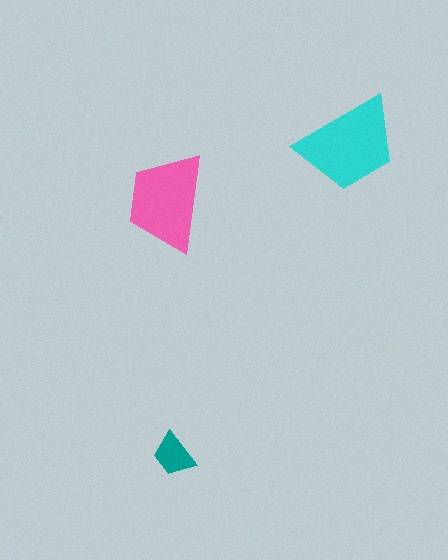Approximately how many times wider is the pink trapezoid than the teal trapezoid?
About 2 times wider.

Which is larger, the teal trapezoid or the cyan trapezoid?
The cyan one.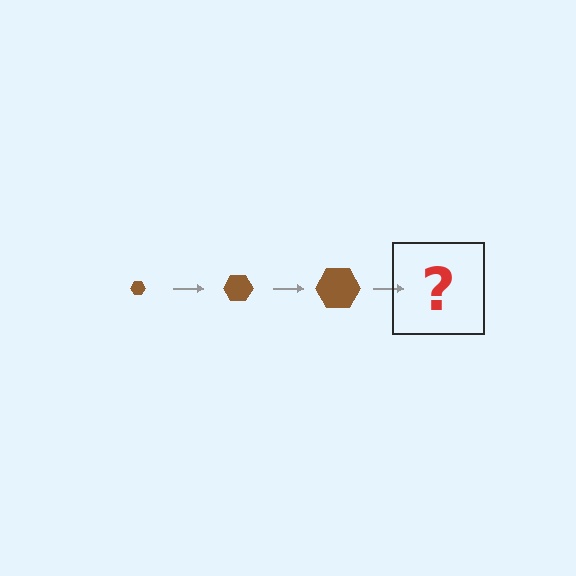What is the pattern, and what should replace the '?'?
The pattern is that the hexagon gets progressively larger each step. The '?' should be a brown hexagon, larger than the previous one.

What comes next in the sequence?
The next element should be a brown hexagon, larger than the previous one.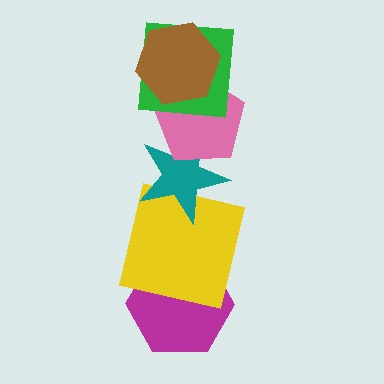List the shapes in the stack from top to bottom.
From top to bottom: the brown hexagon, the green square, the pink pentagon, the teal star, the yellow square, the magenta hexagon.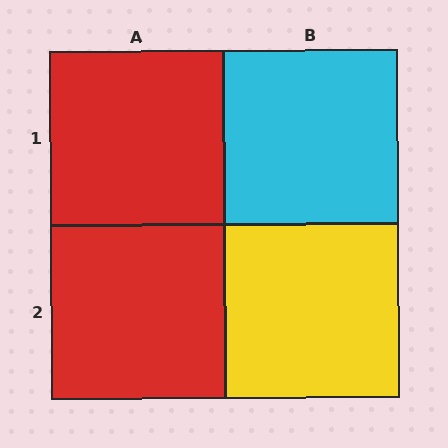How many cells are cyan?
1 cell is cyan.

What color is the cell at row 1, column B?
Cyan.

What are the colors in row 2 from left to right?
Red, yellow.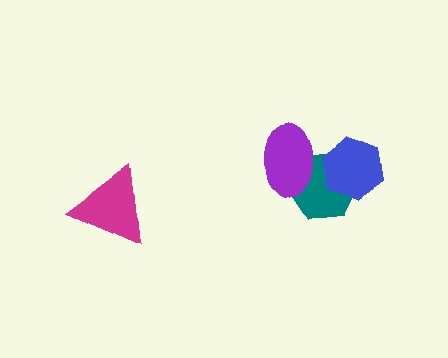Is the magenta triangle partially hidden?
No, no other shape covers it.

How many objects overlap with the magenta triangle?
0 objects overlap with the magenta triangle.